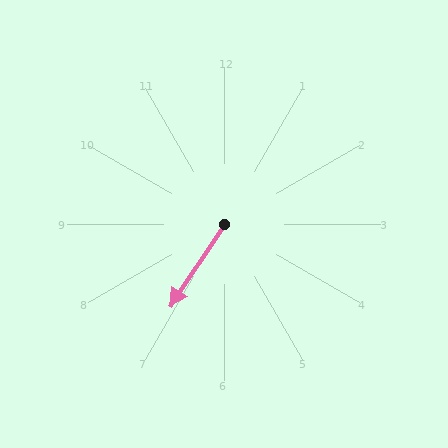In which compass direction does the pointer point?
Southwest.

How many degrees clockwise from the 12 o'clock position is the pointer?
Approximately 213 degrees.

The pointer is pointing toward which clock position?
Roughly 7 o'clock.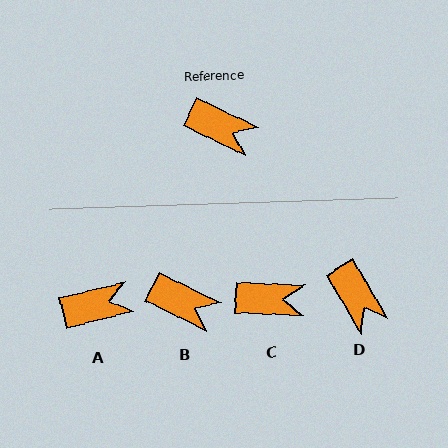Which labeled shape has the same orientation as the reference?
B.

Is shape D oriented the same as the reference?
No, it is off by about 33 degrees.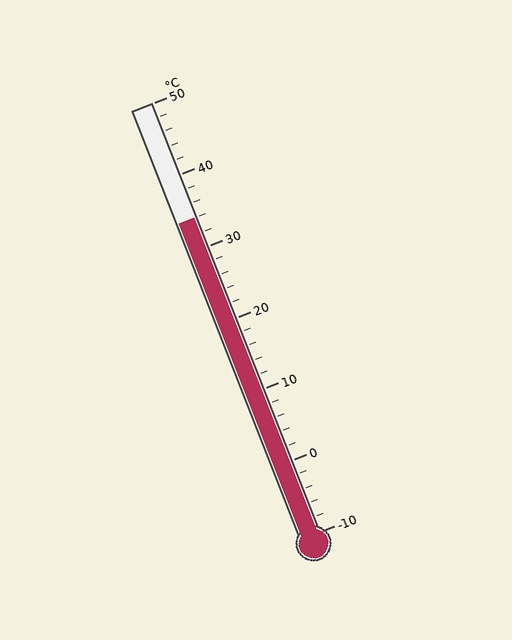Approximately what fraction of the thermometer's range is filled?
The thermometer is filled to approximately 75% of its range.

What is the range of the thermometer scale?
The thermometer scale ranges from -10°C to 50°C.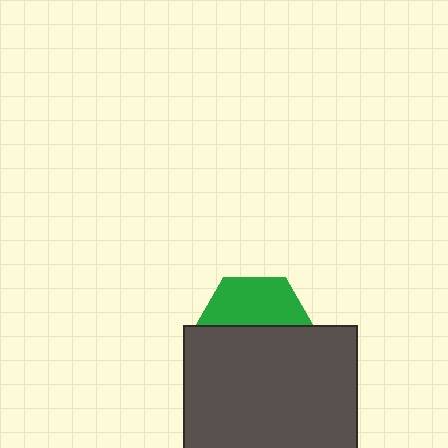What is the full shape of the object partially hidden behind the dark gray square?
The partially hidden object is a green hexagon.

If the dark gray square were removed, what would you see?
You would see the complete green hexagon.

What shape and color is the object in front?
The object in front is a dark gray square.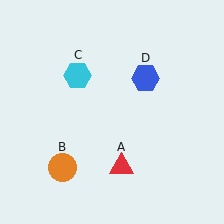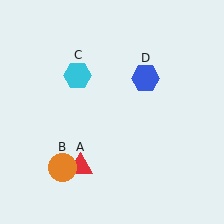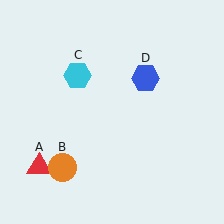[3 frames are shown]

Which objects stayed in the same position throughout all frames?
Orange circle (object B) and cyan hexagon (object C) and blue hexagon (object D) remained stationary.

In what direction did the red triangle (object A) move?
The red triangle (object A) moved left.